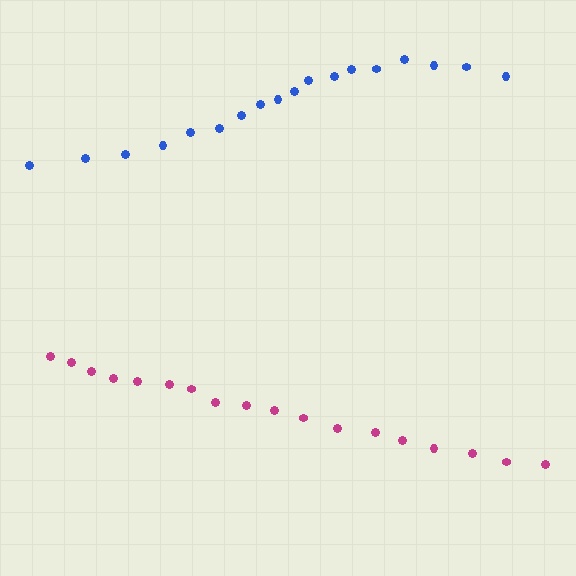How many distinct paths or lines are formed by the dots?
There are 2 distinct paths.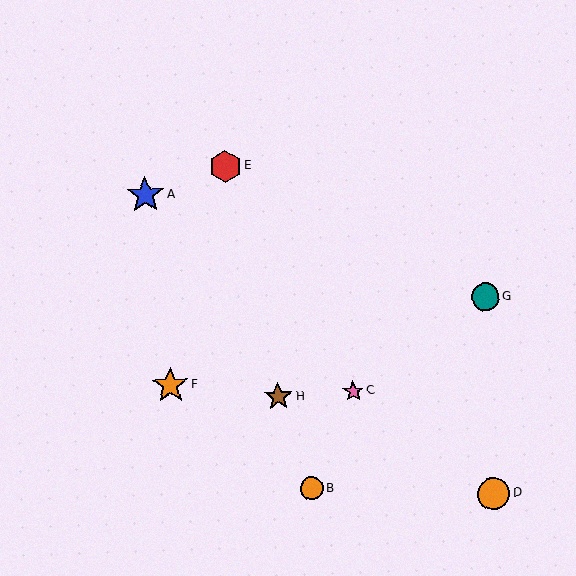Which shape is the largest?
The blue star (labeled A) is the largest.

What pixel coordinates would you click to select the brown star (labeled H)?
Click at (278, 397) to select the brown star H.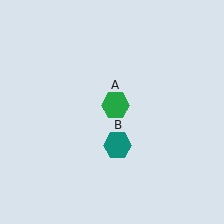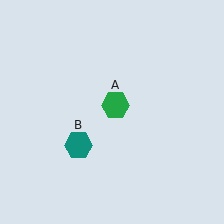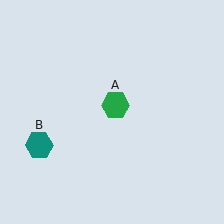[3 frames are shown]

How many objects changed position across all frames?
1 object changed position: teal hexagon (object B).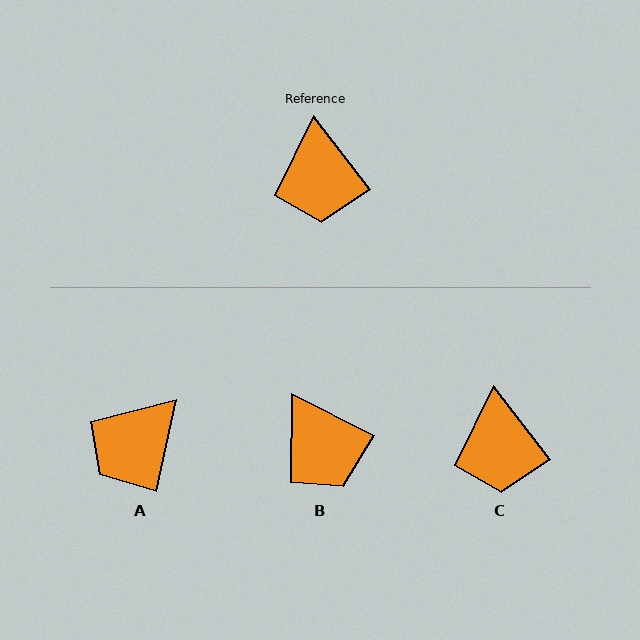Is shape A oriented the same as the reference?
No, it is off by about 50 degrees.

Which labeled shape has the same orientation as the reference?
C.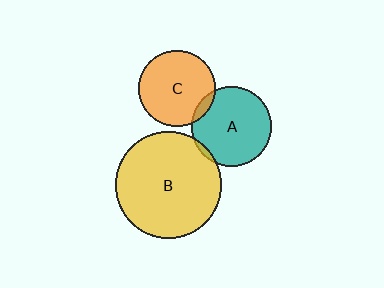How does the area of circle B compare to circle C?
Approximately 1.9 times.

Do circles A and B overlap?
Yes.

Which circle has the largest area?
Circle B (yellow).